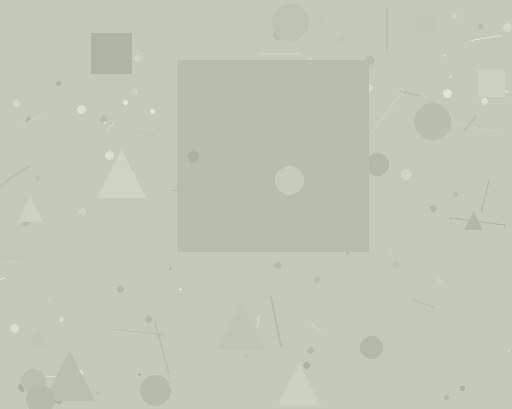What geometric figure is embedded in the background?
A square is embedded in the background.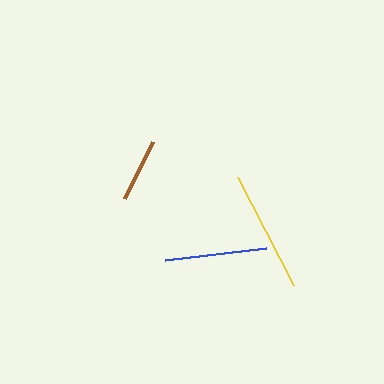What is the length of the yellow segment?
The yellow segment is approximately 122 pixels long.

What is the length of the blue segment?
The blue segment is approximately 102 pixels long.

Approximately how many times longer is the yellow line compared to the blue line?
The yellow line is approximately 1.2 times the length of the blue line.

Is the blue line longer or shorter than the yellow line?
The yellow line is longer than the blue line.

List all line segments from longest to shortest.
From longest to shortest: yellow, blue, brown.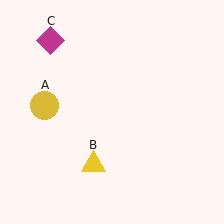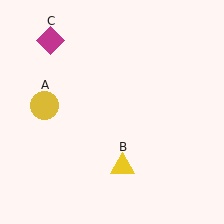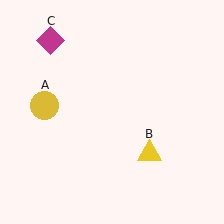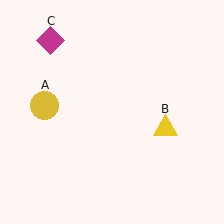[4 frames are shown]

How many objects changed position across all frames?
1 object changed position: yellow triangle (object B).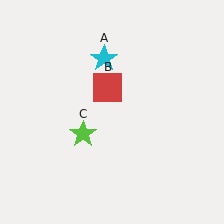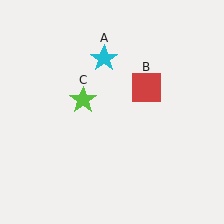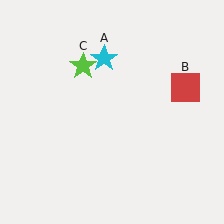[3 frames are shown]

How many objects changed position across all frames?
2 objects changed position: red square (object B), lime star (object C).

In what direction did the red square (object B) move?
The red square (object B) moved right.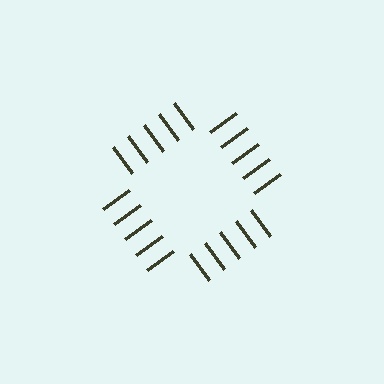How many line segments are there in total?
20 — 5 along each of the 4 edges.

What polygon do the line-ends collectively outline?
An illusory square — the line segments terminate on its edges but no continuous stroke is drawn.